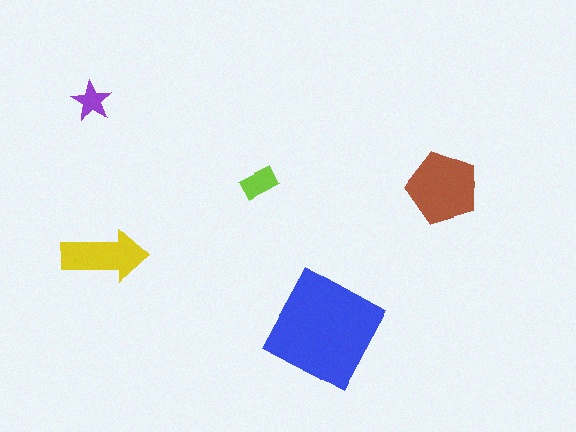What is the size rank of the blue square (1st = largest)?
1st.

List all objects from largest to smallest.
The blue square, the brown pentagon, the yellow arrow, the lime rectangle, the purple star.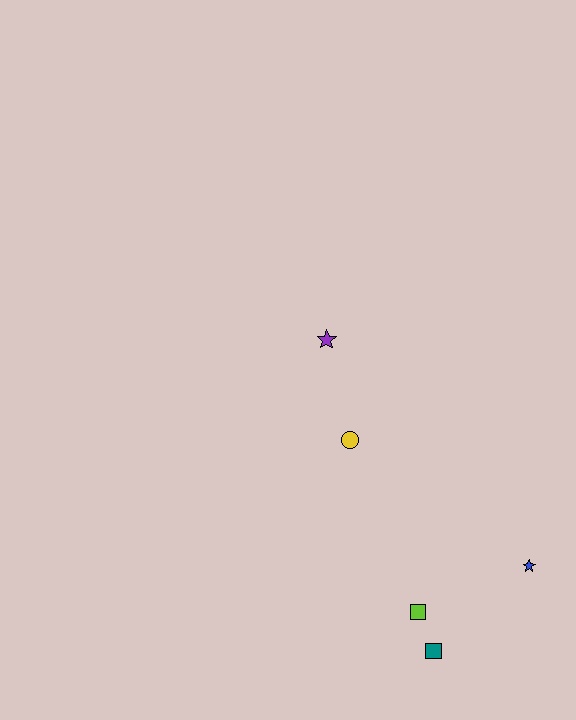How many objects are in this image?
There are 5 objects.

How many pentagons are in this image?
There are no pentagons.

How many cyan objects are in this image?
There are no cyan objects.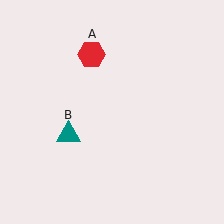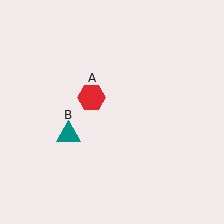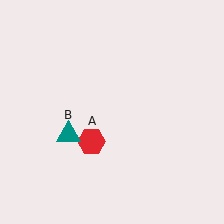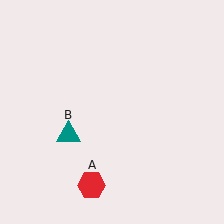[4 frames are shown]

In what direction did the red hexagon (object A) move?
The red hexagon (object A) moved down.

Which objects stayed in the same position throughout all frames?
Teal triangle (object B) remained stationary.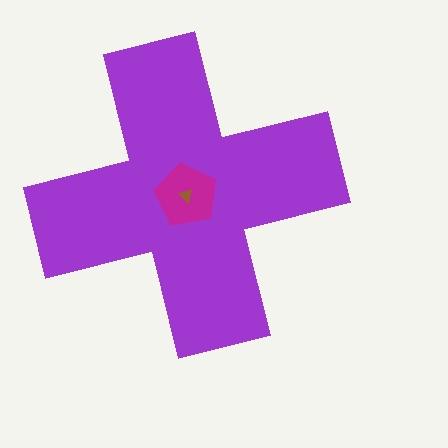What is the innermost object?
The brown triangle.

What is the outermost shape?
The purple cross.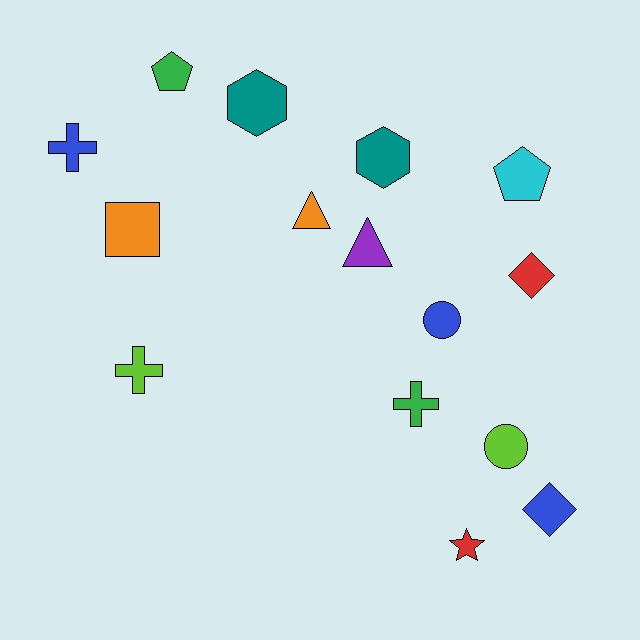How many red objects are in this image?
There are 2 red objects.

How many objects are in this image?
There are 15 objects.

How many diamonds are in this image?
There are 2 diamonds.